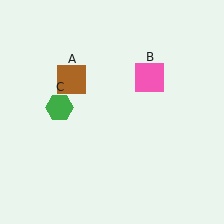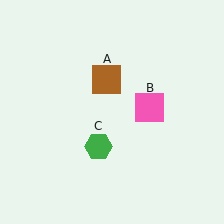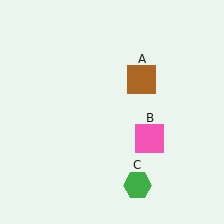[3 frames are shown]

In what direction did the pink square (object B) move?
The pink square (object B) moved down.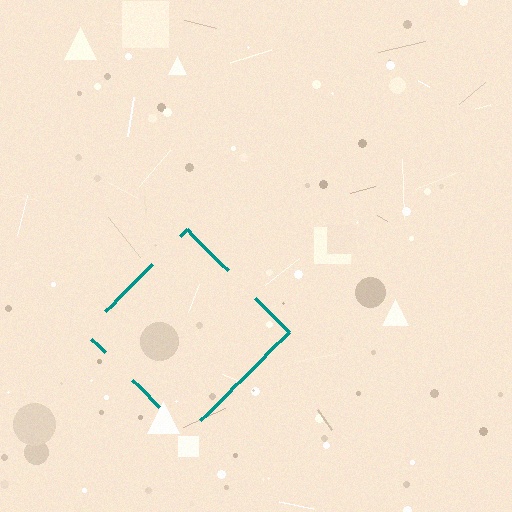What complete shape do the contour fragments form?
The contour fragments form a diamond.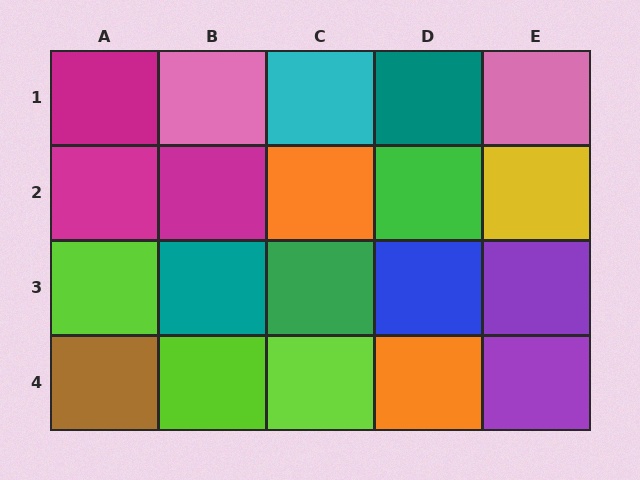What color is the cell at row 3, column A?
Lime.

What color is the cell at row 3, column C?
Green.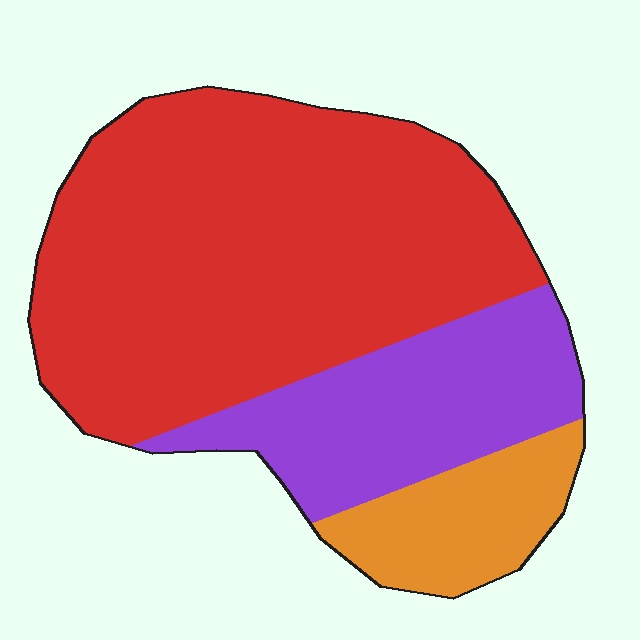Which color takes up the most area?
Red, at roughly 65%.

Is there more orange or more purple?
Purple.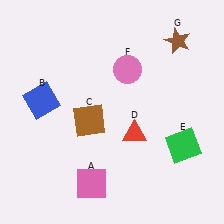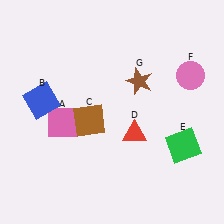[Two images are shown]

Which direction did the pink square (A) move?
The pink square (A) moved up.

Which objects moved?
The objects that moved are: the pink square (A), the pink circle (F), the brown star (G).